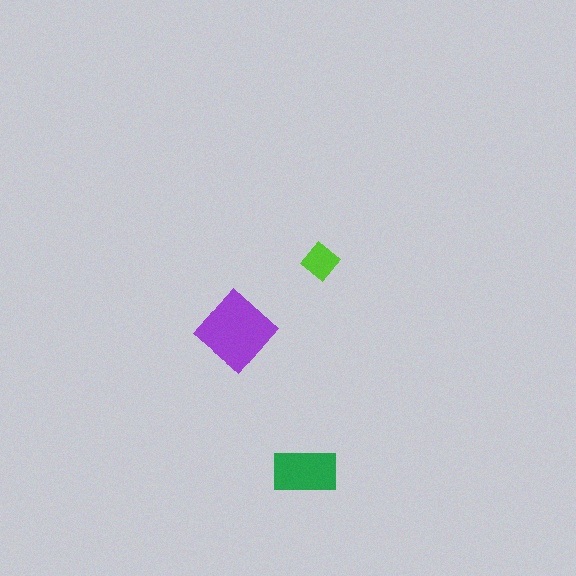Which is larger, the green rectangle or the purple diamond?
The purple diamond.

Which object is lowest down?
The green rectangle is bottommost.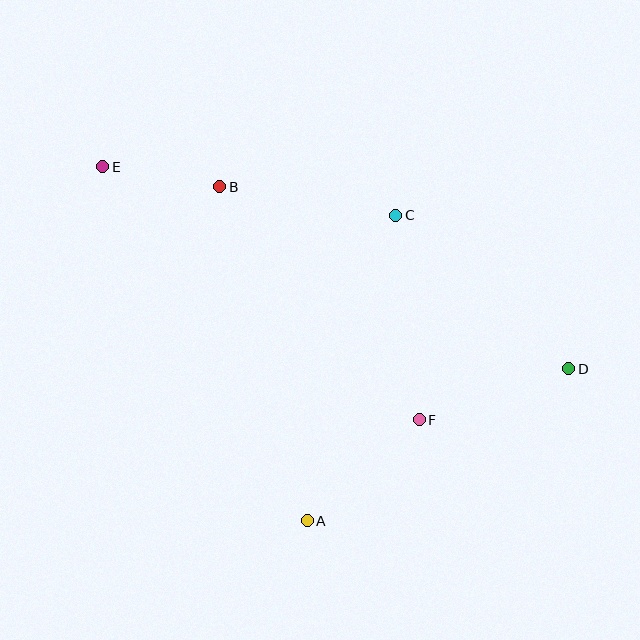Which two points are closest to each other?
Points B and E are closest to each other.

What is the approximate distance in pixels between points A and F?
The distance between A and F is approximately 151 pixels.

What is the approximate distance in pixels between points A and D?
The distance between A and D is approximately 302 pixels.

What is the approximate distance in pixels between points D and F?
The distance between D and F is approximately 158 pixels.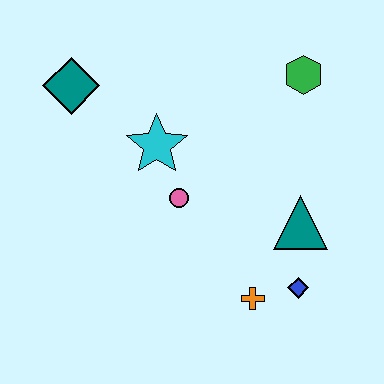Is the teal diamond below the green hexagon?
Yes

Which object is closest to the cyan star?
The pink circle is closest to the cyan star.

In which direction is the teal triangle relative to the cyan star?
The teal triangle is to the right of the cyan star.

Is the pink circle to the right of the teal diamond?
Yes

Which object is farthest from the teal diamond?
The blue diamond is farthest from the teal diamond.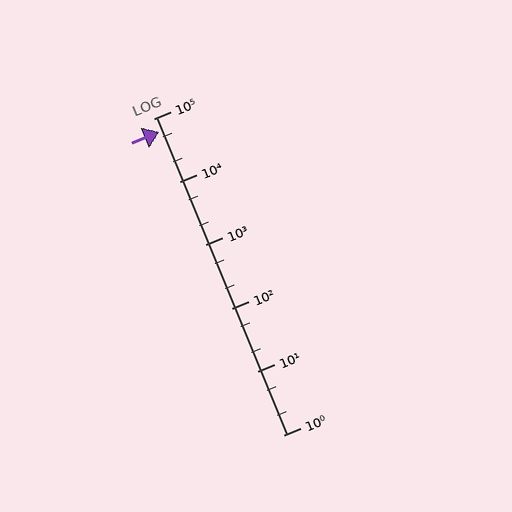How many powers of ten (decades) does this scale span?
The scale spans 5 decades, from 1 to 100000.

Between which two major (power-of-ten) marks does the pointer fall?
The pointer is between 10000 and 100000.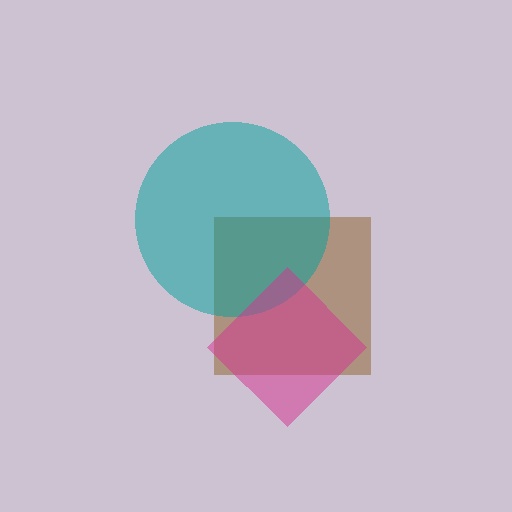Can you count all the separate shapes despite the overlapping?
Yes, there are 3 separate shapes.